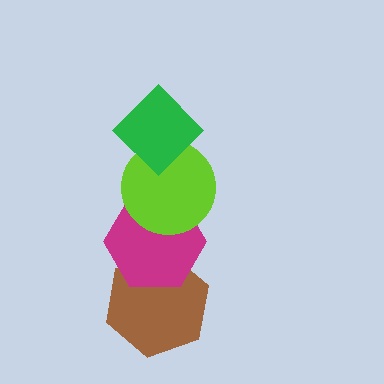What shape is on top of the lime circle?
The green diamond is on top of the lime circle.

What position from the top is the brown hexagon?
The brown hexagon is 4th from the top.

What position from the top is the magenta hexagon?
The magenta hexagon is 3rd from the top.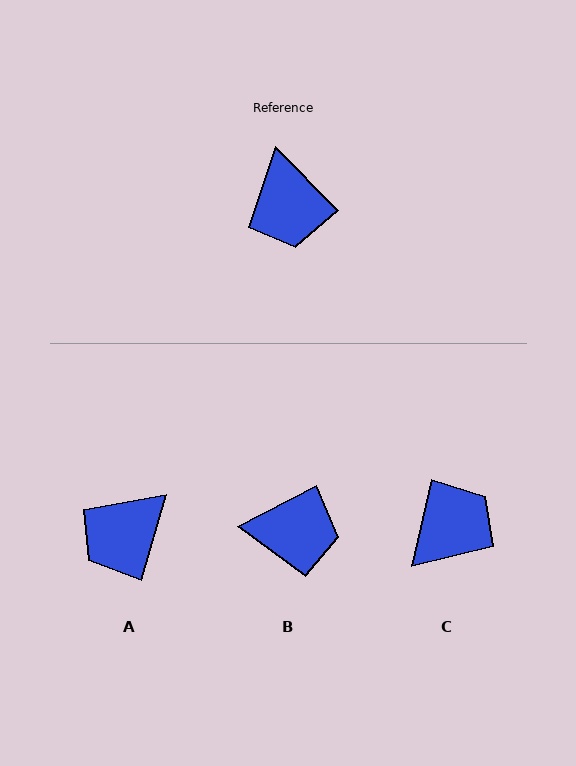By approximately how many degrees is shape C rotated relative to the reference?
Approximately 122 degrees counter-clockwise.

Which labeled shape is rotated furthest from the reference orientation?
C, about 122 degrees away.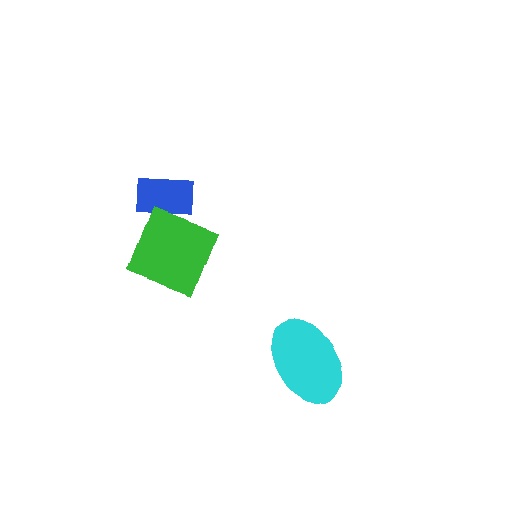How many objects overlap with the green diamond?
1 object overlaps with the green diamond.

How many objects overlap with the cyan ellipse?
0 objects overlap with the cyan ellipse.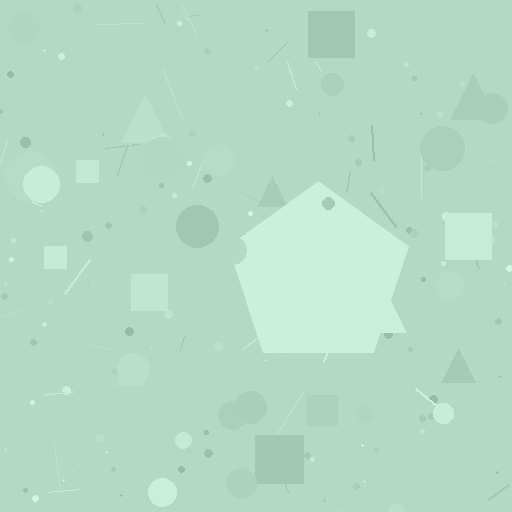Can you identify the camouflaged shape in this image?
The camouflaged shape is a pentagon.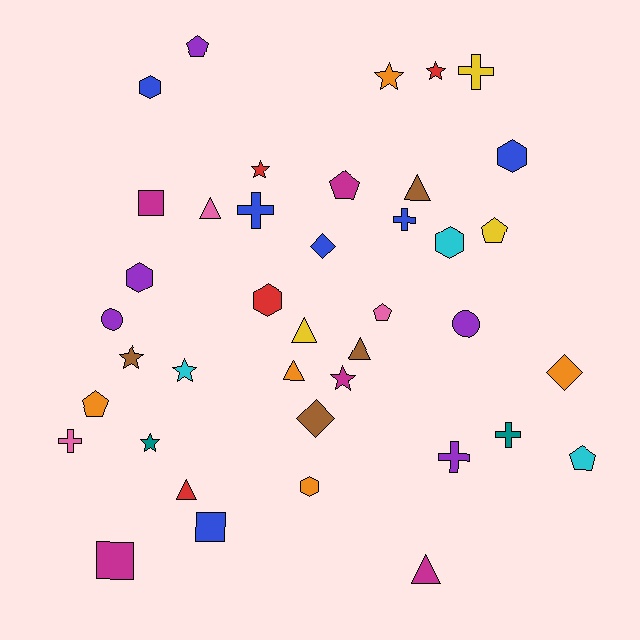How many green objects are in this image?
There are no green objects.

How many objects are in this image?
There are 40 objects.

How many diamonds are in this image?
There are 3 diamonds.